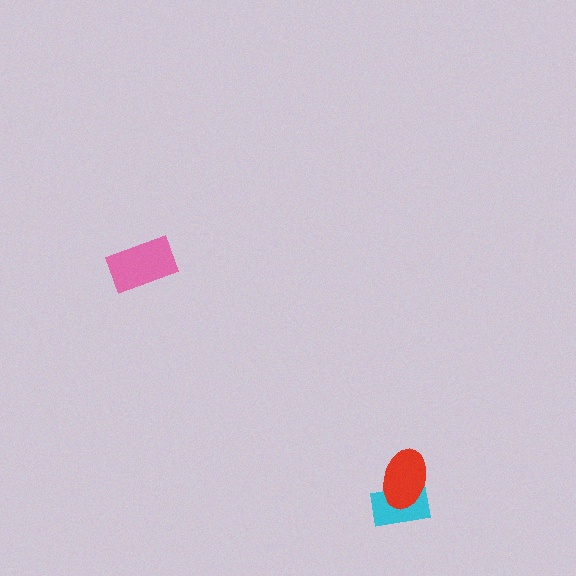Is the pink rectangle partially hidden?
No, no other shape covers it.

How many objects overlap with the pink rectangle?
0 objects overlap with the pink rectangle.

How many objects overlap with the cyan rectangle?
1 object overlaps with the cyan rectangle.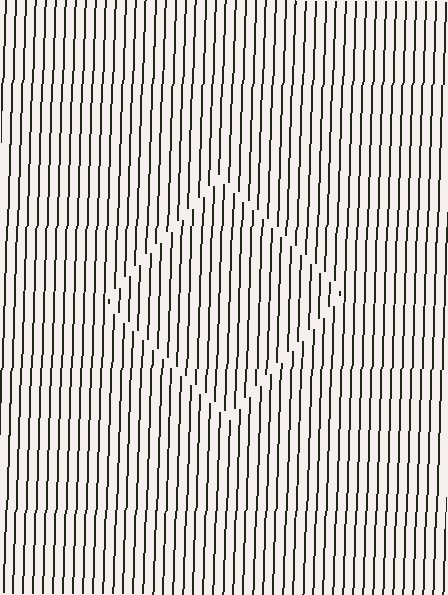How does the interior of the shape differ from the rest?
The interior of the shape contains the same grating, shifted by half a period — the contour is defined by the phase discontinuity where line-ends from the inner and outer gratings abut.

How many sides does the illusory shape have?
4 sides — the line-ends trace a square.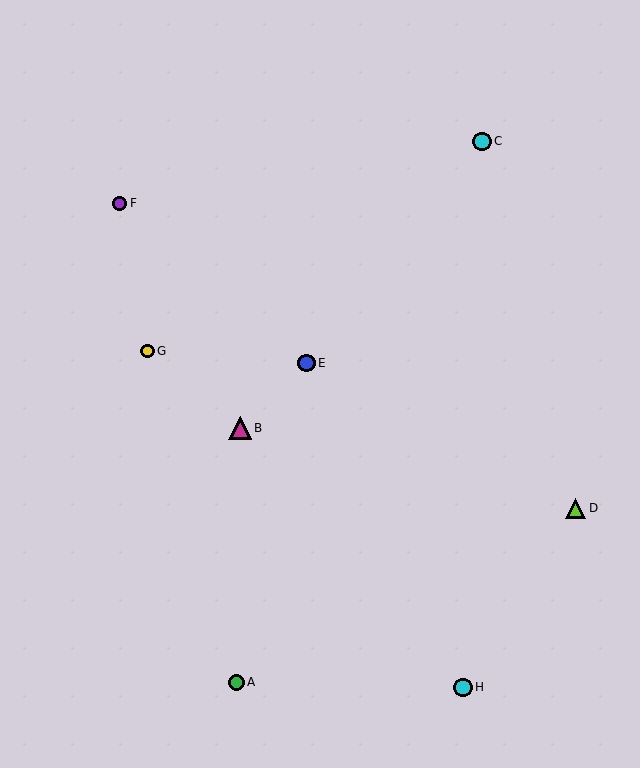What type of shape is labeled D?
Shape D is a lime triangle.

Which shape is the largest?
The magenta triangle (labeled B) is the largest.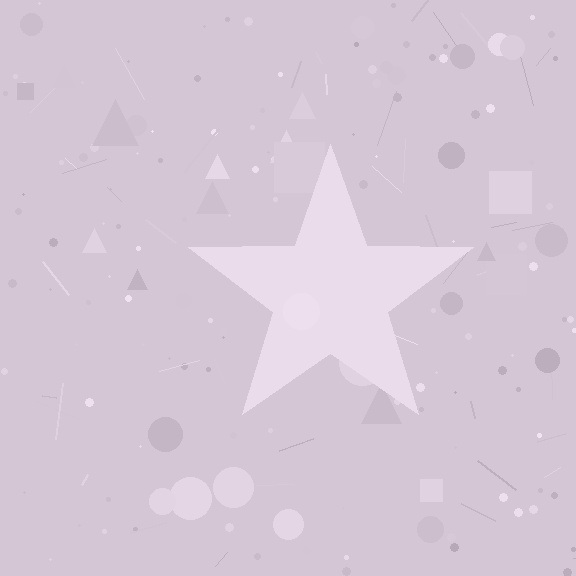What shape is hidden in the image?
A star is hidden in the image.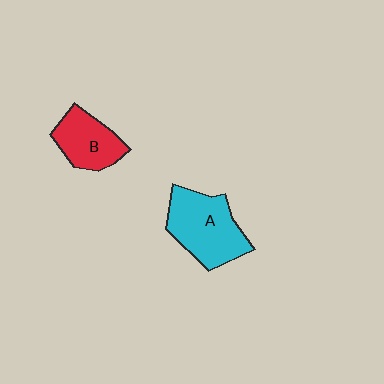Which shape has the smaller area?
Shape B (red).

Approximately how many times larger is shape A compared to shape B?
Approximately 1.5 times.